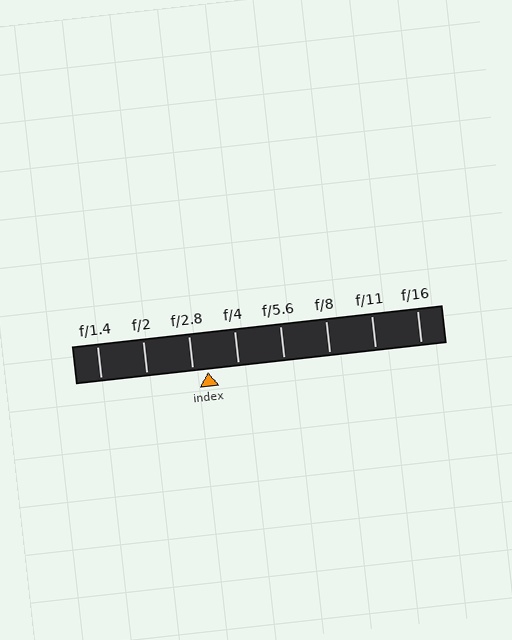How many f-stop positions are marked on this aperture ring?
There are 8 f-stop positions marked.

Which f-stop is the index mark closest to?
The index mark is closest to f/2.8.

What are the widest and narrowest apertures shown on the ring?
The widest aperture shown is f/1.4 and the narrowest is f/16.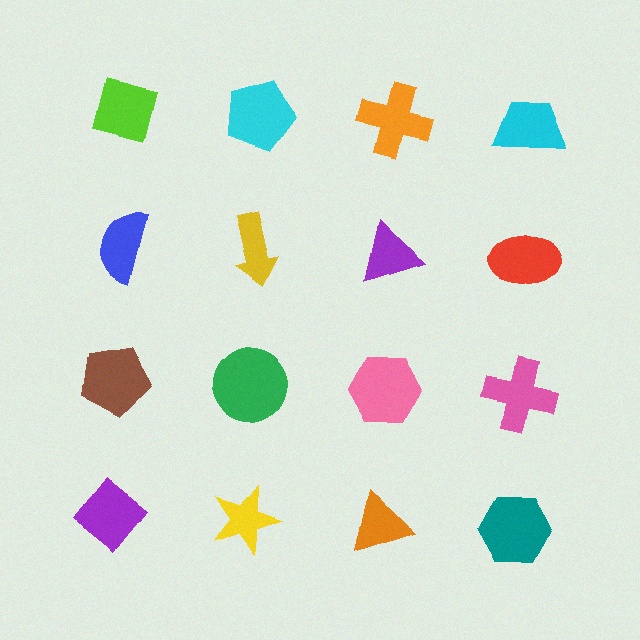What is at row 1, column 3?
An orange cross.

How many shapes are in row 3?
4 shapes.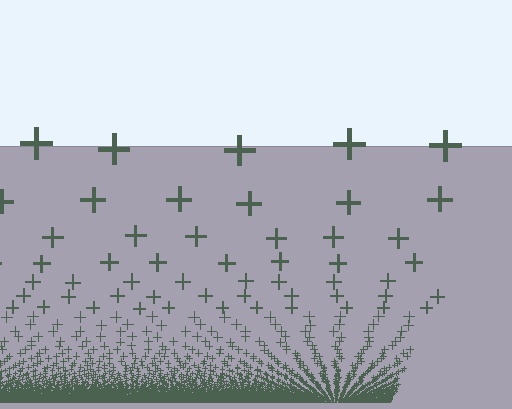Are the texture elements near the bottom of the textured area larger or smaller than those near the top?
Smaller. The gradient is inverted — elements near the bottom are smaller and denser.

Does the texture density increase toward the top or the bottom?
Density increases toward the bottom.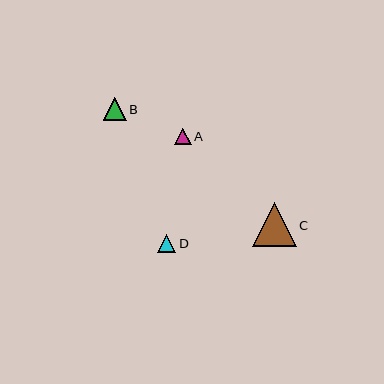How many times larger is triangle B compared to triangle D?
Triangle B is approximately 1.3 times the size of triangle D.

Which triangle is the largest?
Triangle C is the largest with a size of approximately 44 pixels.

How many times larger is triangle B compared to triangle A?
Triangle B is approximately 1.4 times the size of triangle A.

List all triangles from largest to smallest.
From largest to smallest: C, B, D, A.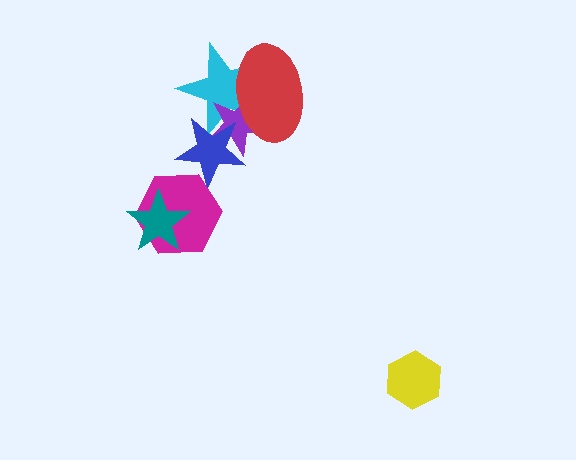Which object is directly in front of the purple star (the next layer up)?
The blue star is directly in front of the purple star.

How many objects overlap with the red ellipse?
2 objects overlap with the red ellipse.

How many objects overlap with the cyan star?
3 objects overlap with the cyan star.